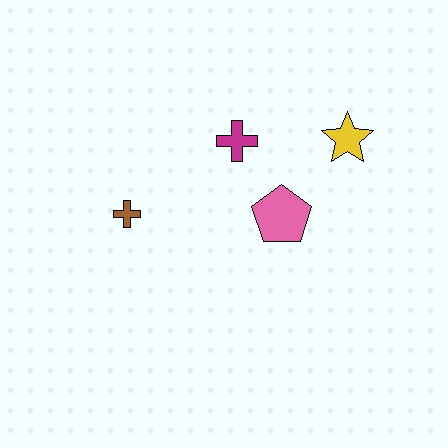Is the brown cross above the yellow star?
No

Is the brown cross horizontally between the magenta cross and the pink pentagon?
No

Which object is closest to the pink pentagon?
The magenta cross is closest to the pink pentagon.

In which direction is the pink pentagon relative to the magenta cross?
The pink pentagon is below the magenta cross.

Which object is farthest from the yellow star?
The brown cross is farthest from the yellow star.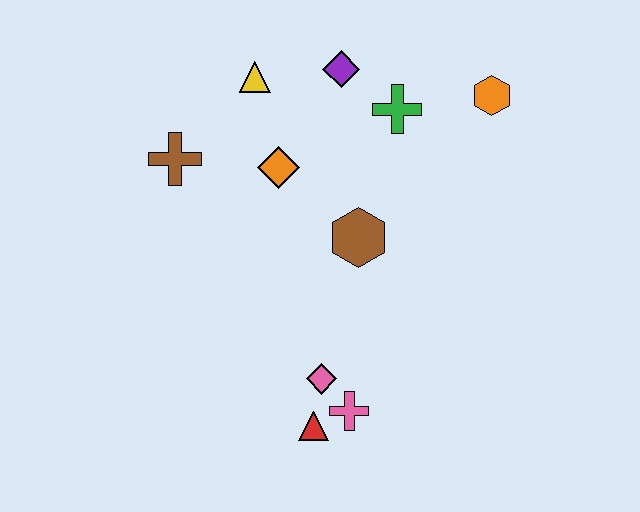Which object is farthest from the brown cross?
The orange hexagon is farthest from the brown cross.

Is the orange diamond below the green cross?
Yes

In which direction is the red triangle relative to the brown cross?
The red triangle is below the brown cross.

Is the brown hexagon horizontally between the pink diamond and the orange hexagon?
Yes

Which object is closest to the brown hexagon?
The orange diamond is closest to the brown hexagon.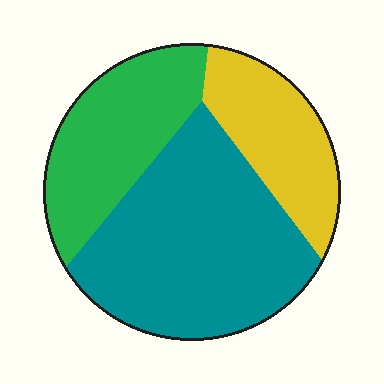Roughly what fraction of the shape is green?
Green covers roughly 30% of the shape.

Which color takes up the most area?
Teal, at roughly 50%.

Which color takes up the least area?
Yellow, at roughly 20%.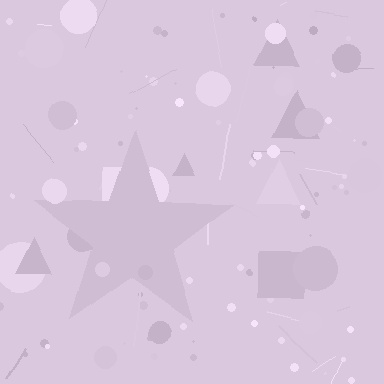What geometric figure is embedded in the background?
A star is embedded in the background.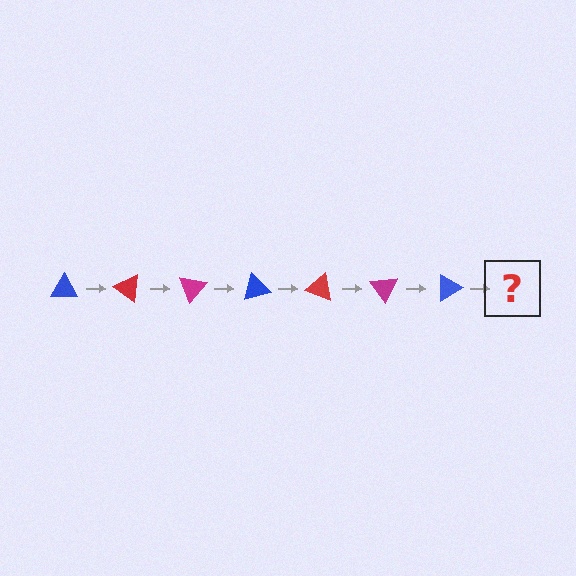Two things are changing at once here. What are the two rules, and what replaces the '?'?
The two rules are that it rotates 35 degrees each step and the color cycles through blue, red, and magenta. The '?' should be a red triangle, rotated 245 degrees from the start.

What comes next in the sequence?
The next element should be a red triangle, rotated 245 degrees from the start.